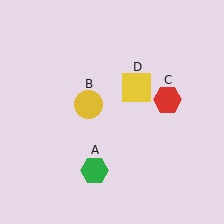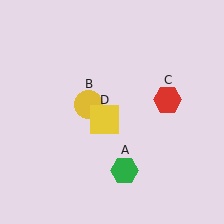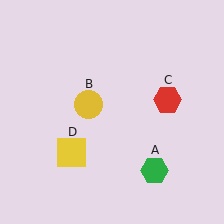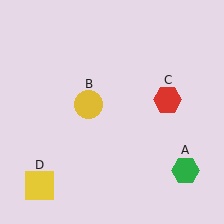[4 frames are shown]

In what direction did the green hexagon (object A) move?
The green hexagon (object A) moved right.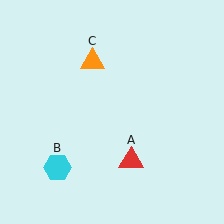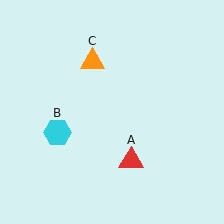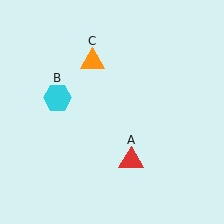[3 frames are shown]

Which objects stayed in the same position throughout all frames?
Red triangle (object A) and orange triangle (object C) remained stationary.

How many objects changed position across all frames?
1 object changed position: cyan hexagon (object B).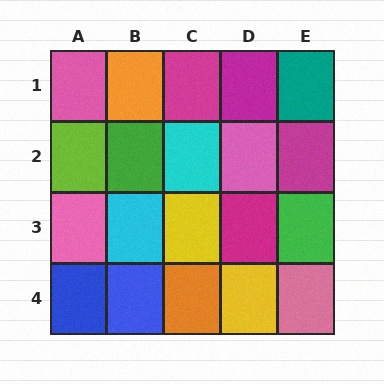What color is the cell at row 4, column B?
Blue.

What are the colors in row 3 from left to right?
Pink, cyan, yellow, magenta, green.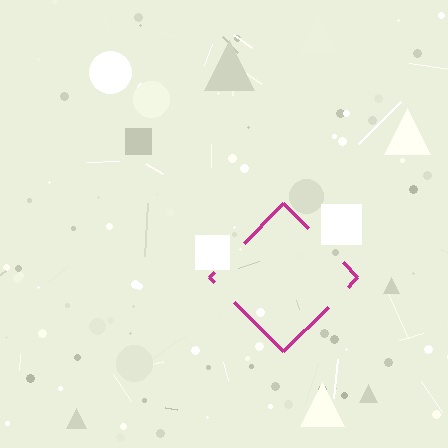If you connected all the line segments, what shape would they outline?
They would outline a diamond.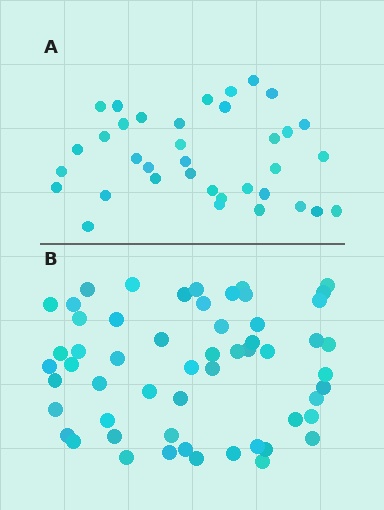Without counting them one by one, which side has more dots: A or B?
Region B (the bottom region) has more dots.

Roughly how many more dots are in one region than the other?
Region B has approximately 20 more dots than region A.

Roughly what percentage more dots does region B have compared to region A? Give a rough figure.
About 55% more.